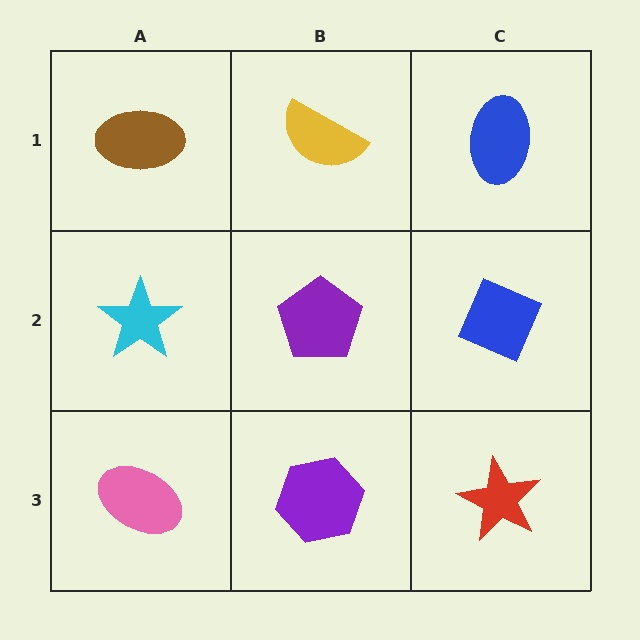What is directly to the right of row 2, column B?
A blue diamond.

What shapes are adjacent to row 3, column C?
A blue diamond (row 2, column C), a purple hexagon (row 3, column B).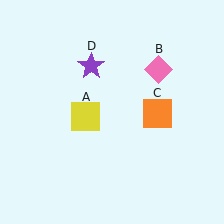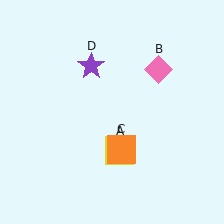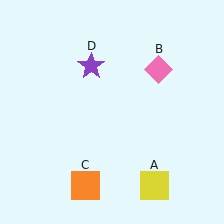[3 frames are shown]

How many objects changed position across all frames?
2 objects changed position: yellow square (object A), orange square (object C).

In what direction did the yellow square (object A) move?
The yellow square (object A) moved down and to the right.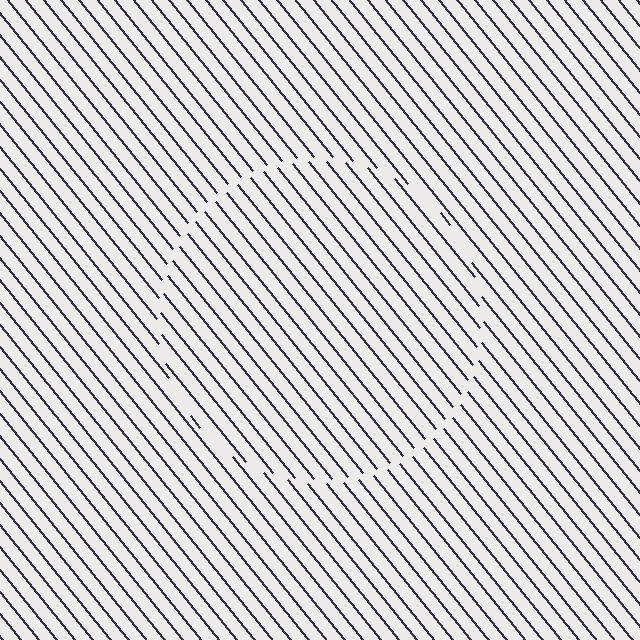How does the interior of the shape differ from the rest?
The interior of the shape contains the same grating, shifted by half a period — the contour is defined by the phase discontinuity where line-ends from the inner and outer gratings abut.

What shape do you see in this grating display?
An illusory circle. The interior of the shape contains the same grating, shifted by half a period — the contour is defined by the phase discontinuity where line-ends from the inner and outer gratings abut.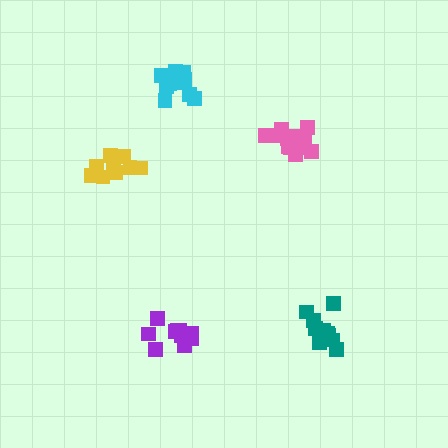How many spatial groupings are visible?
There are 5 spatial groupings.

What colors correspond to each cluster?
The clusters are colored: cyan, teal, pink, purple, yellow.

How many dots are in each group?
Group 1: 13 dots, Group 2: 12 dots, Group 3: 14 dots, Group 4: 11 dots, Group 5: 9 dots (59 total).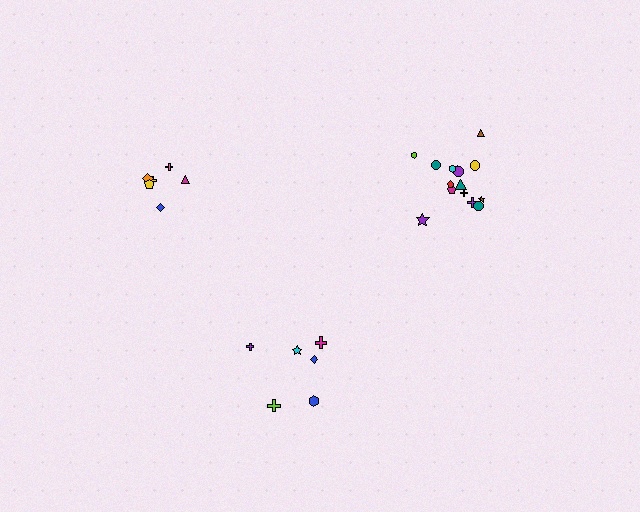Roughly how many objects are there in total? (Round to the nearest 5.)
Roughly 25 objects in total.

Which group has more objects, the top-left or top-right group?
The top-right group.